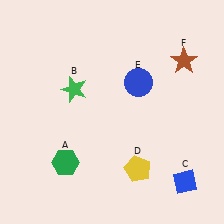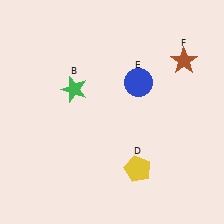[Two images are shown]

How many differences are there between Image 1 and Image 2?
There are 2 differences between the two images.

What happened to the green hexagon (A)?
The green hexagon (A) was removed in Image 2. It was in the bottom-left area of Image 1.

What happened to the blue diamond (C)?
The blue diamond (C) was removed in Image 2. It was in the bottom-right area of Image 1.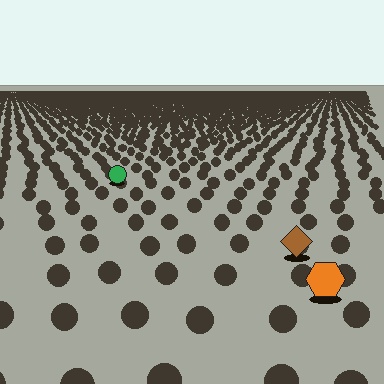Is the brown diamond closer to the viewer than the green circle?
Yes. The brown diamond is closer — you can tell from the texture gradient: the ground texture is coarser near it.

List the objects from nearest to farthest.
From nearest to farthest: the orange hexagon, the brown diamond, the green circle.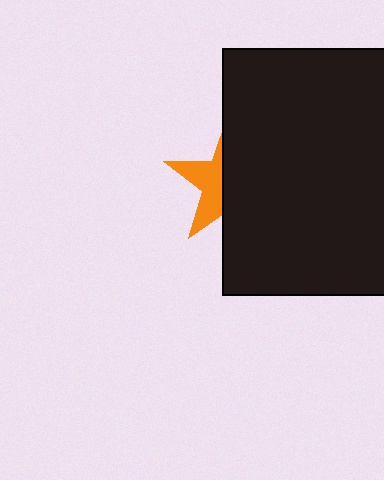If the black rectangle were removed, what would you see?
You would see the complete orange star.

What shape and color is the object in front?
The object in front is a black rectangle.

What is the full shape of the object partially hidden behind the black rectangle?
The partially hidden object is an orange star.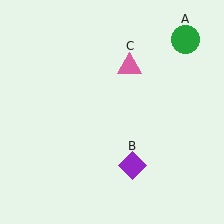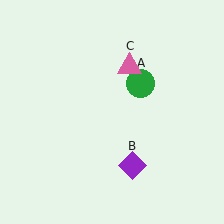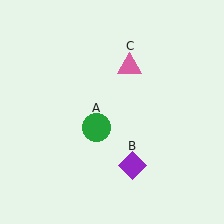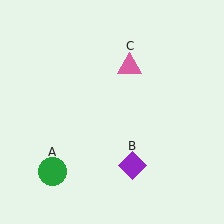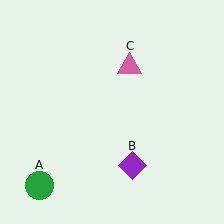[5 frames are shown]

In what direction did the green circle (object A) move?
The green circle (object A) moved down and to the left.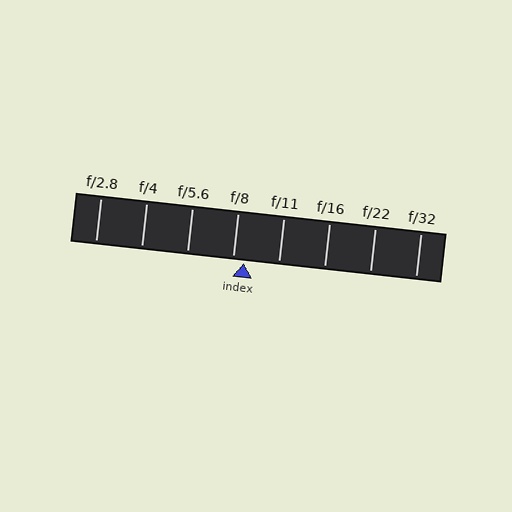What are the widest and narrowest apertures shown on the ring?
The widest aperture shown is f/2.8 and the narrowest is f/32.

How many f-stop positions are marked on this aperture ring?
There are 8 f-stop positions marked.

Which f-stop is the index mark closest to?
The index mark is closest to f/8.